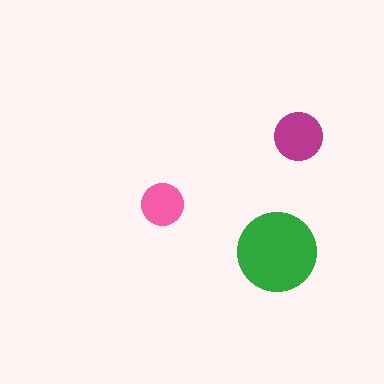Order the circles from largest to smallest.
the green one, the magenta one, the pink one.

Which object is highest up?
The magenta circle is topmost.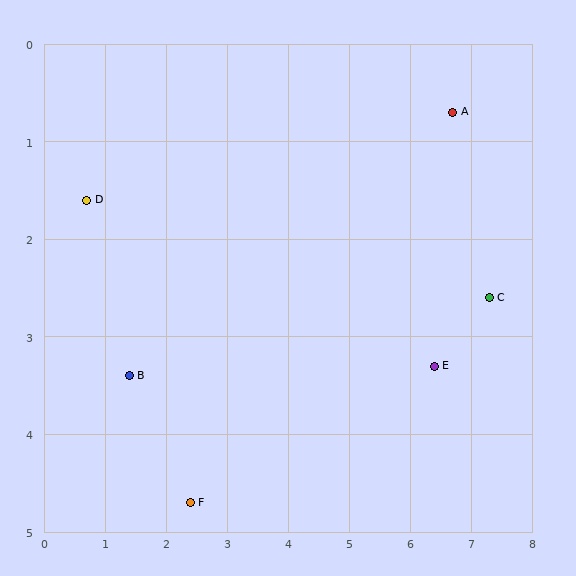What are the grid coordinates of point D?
Point D is at approximately (0.7, 1.6).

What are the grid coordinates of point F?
Point F is at approximately (2.4, 4.7).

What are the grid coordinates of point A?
Point A is at approximately (6.7, 0.7).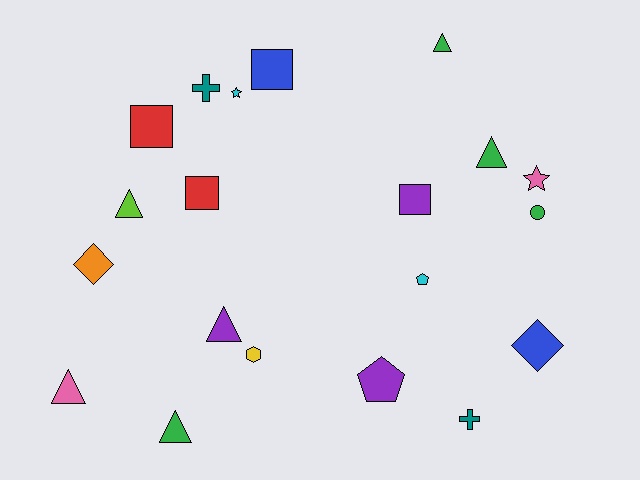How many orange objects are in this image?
There is 1 orange object.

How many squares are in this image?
There are 4 squares.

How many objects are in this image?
There are 20 objects.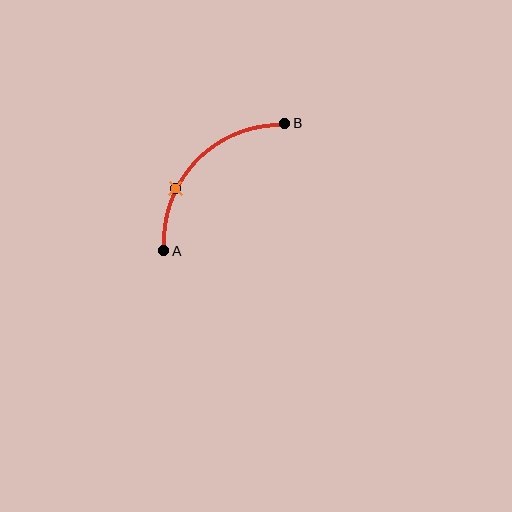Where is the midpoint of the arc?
The arc midpoint is the point on the curve farthest from the straight line joining A and B. It sits above and to the left of that line.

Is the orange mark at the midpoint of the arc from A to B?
No. The orange mark lies on the arc but is closer to endpoint A. The arc midpoint would be at the point on the curve equidistant along the arc from both A and B.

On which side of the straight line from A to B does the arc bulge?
The arc bulges above and to the left of the straight line connecting A and B.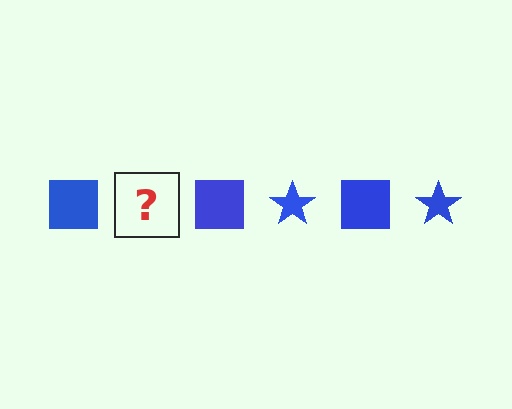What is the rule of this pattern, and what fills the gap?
The rule is that the pattern cycles through square, star shapes in blue. The gap should be filled with a blue star.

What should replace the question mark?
The question mark should be replaced with a blue star.